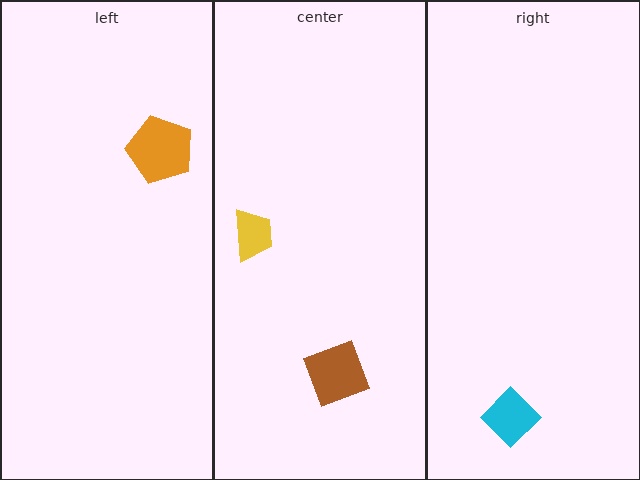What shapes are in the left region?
The orange pentagon.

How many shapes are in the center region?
2.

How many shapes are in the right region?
1.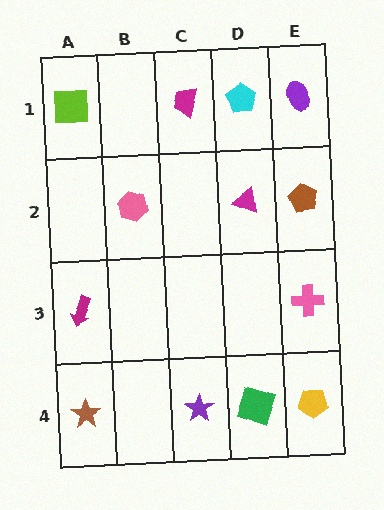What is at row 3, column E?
A pink cross.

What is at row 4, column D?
A green square.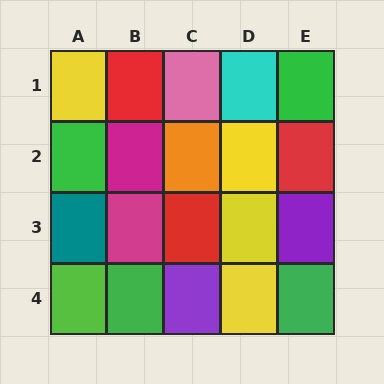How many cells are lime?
1 cell is lime.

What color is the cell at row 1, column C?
Pink.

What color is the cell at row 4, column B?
Green.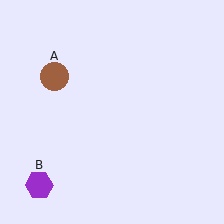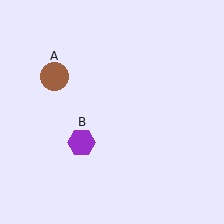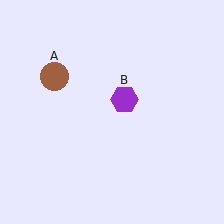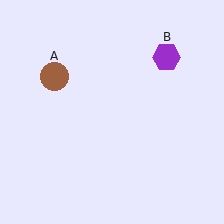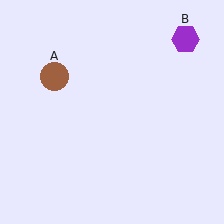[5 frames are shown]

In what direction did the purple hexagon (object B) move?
The purple hexagon (object B) moved up and to the right.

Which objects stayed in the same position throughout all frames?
Brown circle (object A) remained stationary.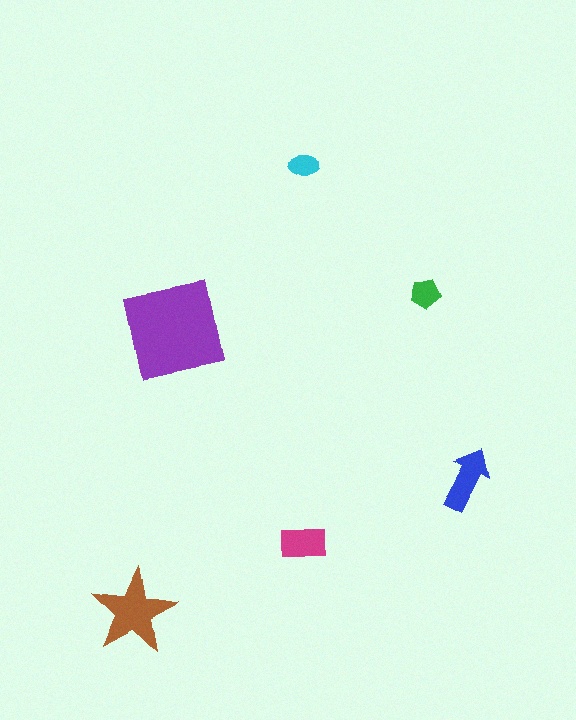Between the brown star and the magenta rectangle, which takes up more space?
The brown star.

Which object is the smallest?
The cyan ellipse.